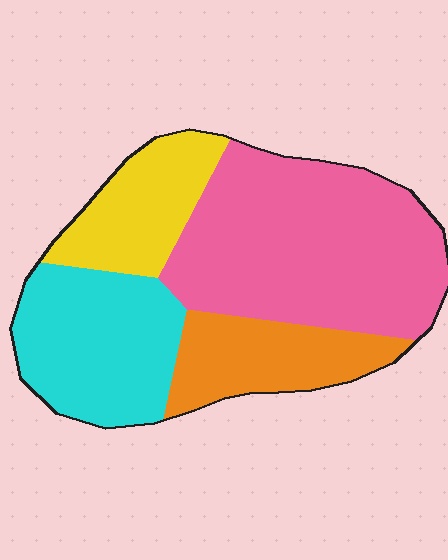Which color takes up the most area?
Pink, at roughly 45%.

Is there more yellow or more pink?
Pink.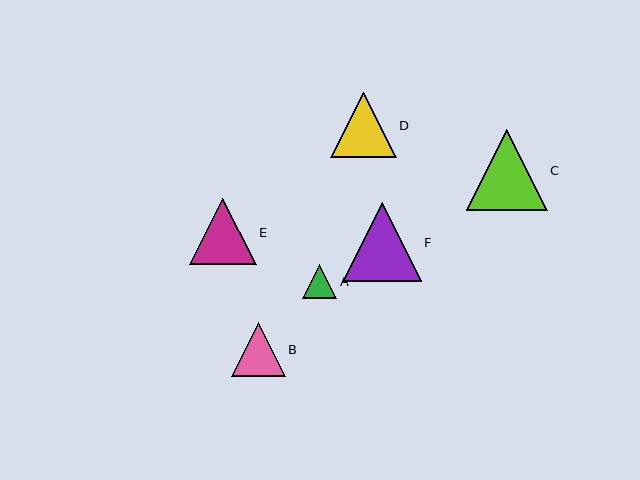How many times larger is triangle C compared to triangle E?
Triangle C is approximately 1.2 times the size of triangle E.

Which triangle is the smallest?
Triangle A is the smallest with a size of approximately 34 pixels.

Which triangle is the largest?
Triangle C is the largest with a size of approximately 81 pixels.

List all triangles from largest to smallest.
From largest to smallest: C, F, E, D, B, A.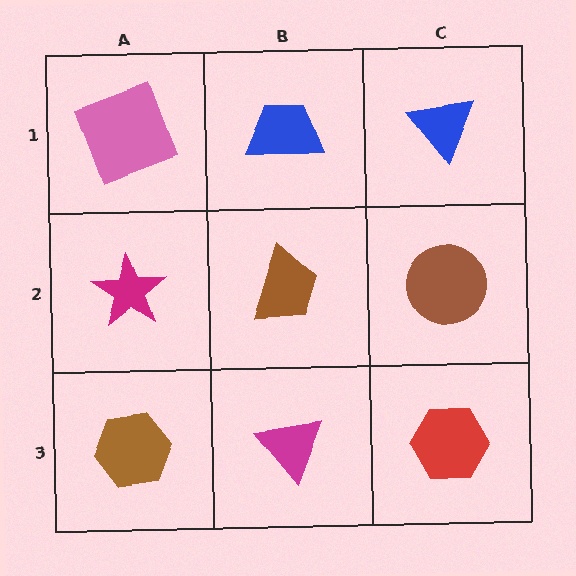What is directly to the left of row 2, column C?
A brown trapezoid.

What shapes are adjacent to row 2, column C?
A blue triangle (row 1, column C), a red hexagon (row 3, column C), a brown trapezoid (row 2, column B).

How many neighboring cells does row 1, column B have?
3.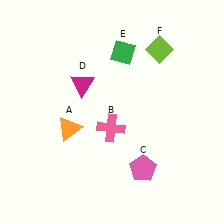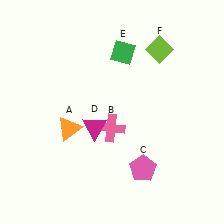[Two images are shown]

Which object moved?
The magenta triangle (D) moved down.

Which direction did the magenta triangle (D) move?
The magenta triangle (D) moved down.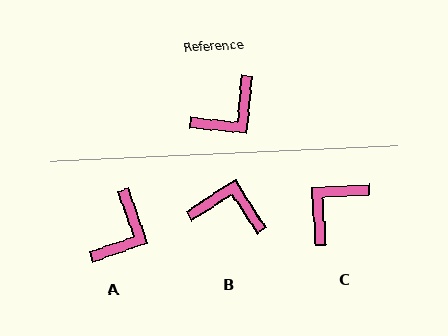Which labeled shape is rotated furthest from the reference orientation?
C, about 171 degrees away.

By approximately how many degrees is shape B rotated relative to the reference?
Approximately 129 degrees counter-clockwise.